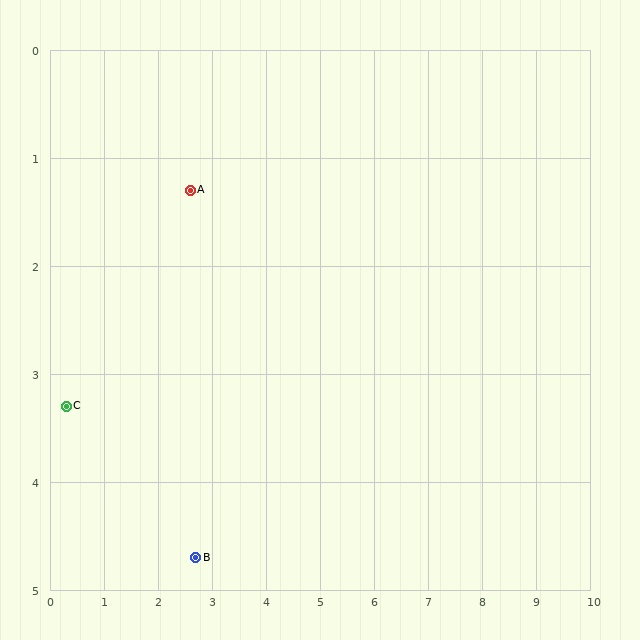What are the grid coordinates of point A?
Point A is at approximately (2.6, 1.3).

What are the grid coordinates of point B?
Point B is at approximately (2.7, 4.7).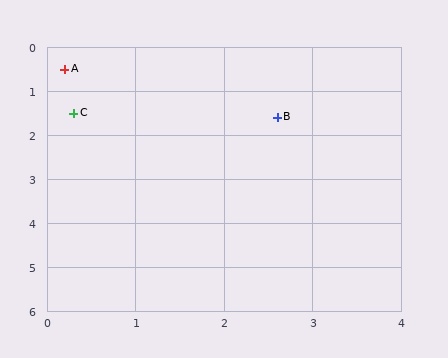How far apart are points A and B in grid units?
Points A and B are about 2.6 grid units apart.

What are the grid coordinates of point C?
Point C is at approximately (0.3, 1.5).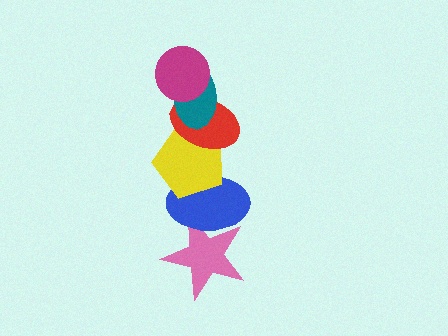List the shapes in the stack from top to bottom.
From top to bottom: the magenta circle, the teal ellipse, the red ellipse, the yellow pentagon, the blue ellipse, the pink star.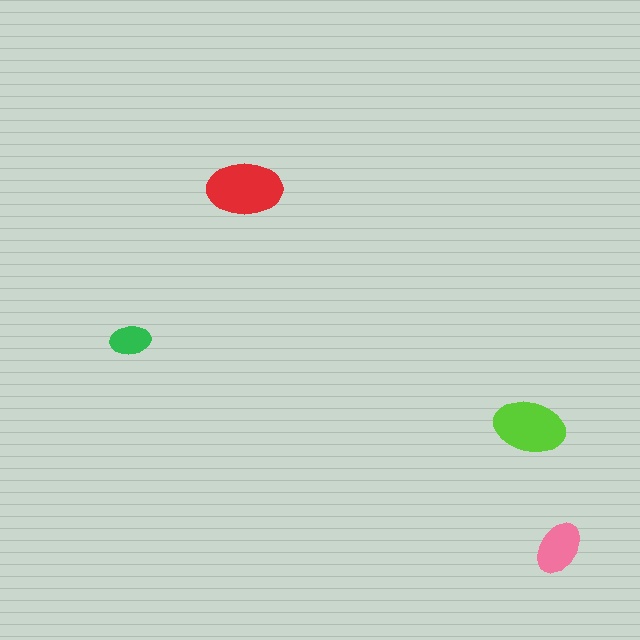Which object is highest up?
The red ellipse is topmost.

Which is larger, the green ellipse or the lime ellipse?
The lime one.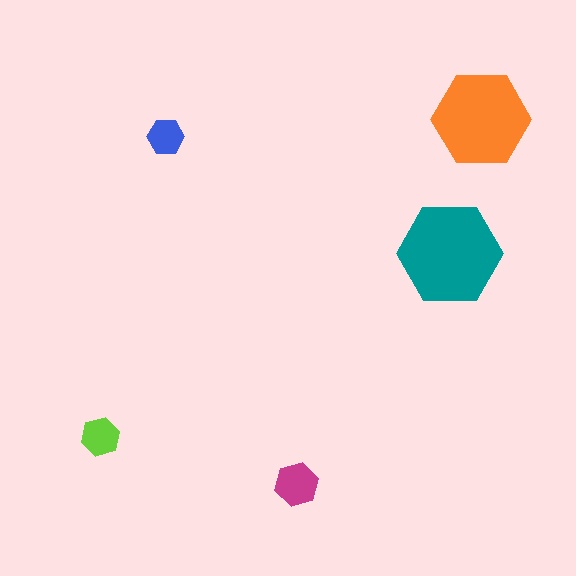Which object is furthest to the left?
The lime hexagon is leftmost.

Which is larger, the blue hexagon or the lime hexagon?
The lime one.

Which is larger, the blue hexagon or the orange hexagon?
The orange one.